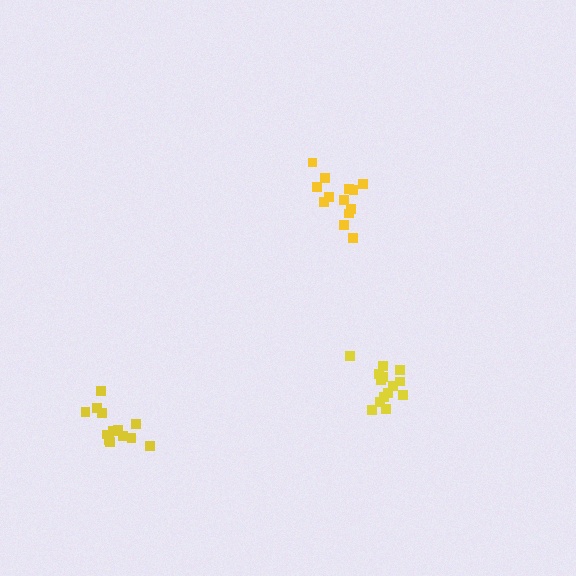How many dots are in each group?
Group 1: 13 dots, Group 2: 14 dots, Group 3: 14 dots (41 total).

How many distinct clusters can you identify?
There are 3 distinct clusters.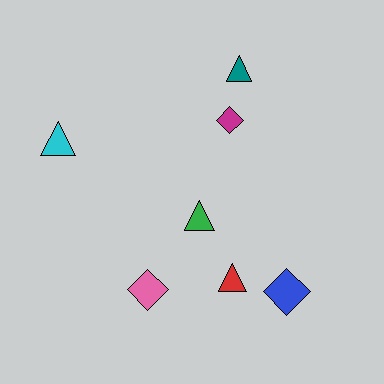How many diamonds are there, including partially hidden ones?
There are 3 diamonds.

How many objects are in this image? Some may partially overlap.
There are 7 objects.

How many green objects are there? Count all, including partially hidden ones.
There is 1 green object.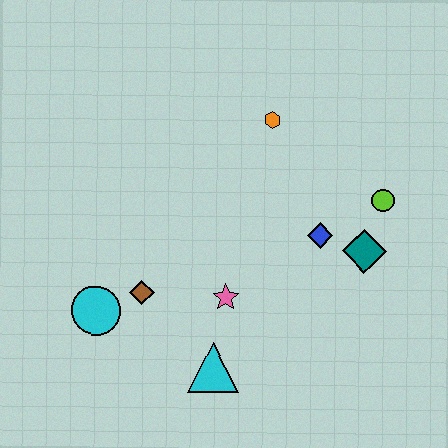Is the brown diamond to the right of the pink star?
No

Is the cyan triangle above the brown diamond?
No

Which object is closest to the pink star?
The cyan triangle is closest to the pink star.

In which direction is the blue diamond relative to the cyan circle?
The blue diamond is to the right of the cyan circle.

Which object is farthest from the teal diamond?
The cyan circle is farthest from the teal diamond.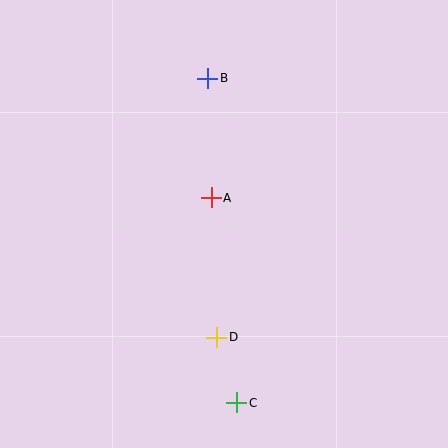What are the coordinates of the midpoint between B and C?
The midpoint between B and C is at (222, 241).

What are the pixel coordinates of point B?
Point B is at (208, 78).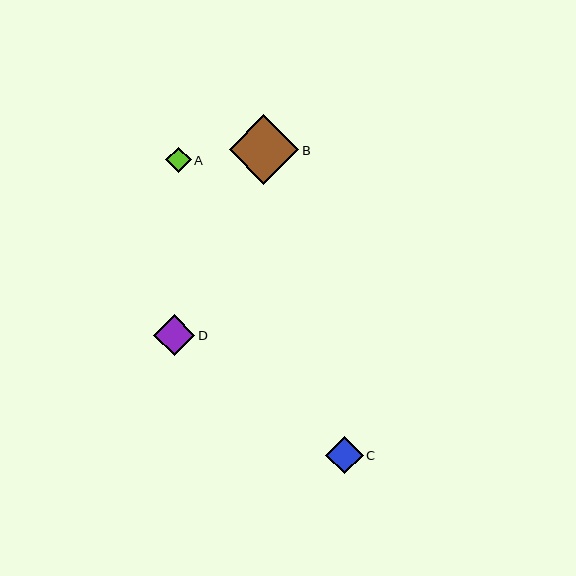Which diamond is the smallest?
Diamond A is the smallest with a size of approximately 26 pixels.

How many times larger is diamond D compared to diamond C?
Diamond D is approximately 1.1 times the size of diamond C.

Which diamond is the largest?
Diamond B is the largest with a size of approximately 70 pixels.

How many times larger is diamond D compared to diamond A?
Diamond D is approximately 1.6 times the size of diamond A.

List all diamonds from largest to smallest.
From largest to smallest: B, D, C, A.